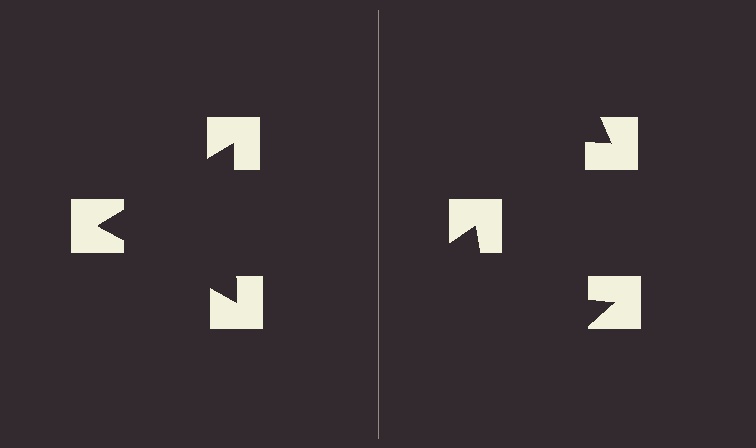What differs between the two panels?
The notched squares are positioned identically on both sides; only the wedge orientations differ. On the left they align to a triangle; on the right they are misaligned.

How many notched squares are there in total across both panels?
6 — 3 on each side.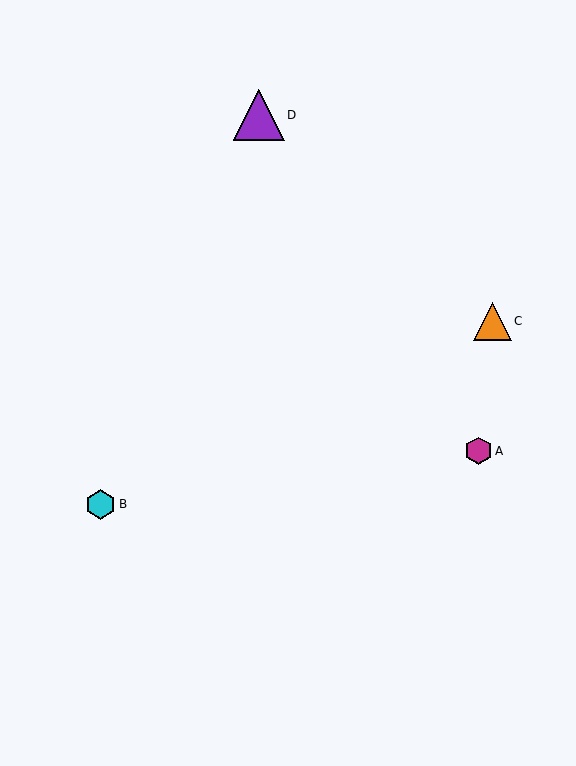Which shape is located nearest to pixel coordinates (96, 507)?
The cyan hexagon (labeled B) at (101, 505) is nearest to that location.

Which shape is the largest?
The purple triangle (labeled D) is the largest.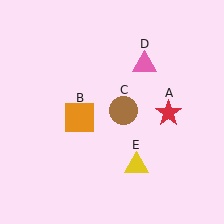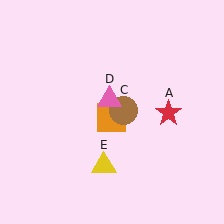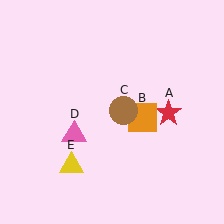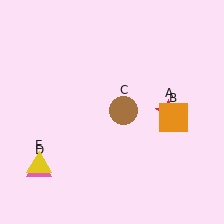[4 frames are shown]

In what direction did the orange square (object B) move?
The orange square (object B) moved right.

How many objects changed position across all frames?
3 objects changed position: orange square (object B), pink triangle (object D), yellow triangle (object E).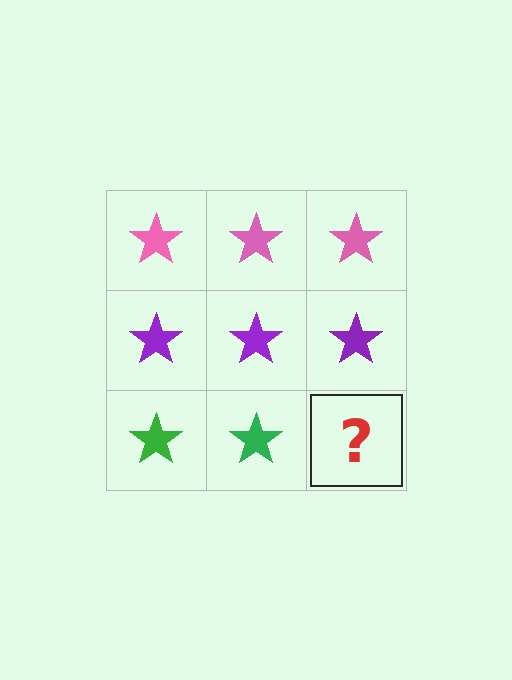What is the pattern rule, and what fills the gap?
The rule is that each row has a consistent color. The gap should be filled with a green star.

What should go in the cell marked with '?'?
The missing cell should contain a green star.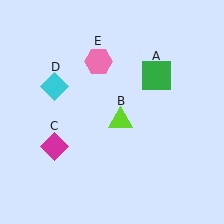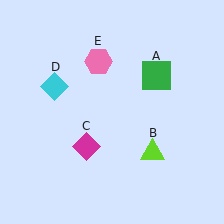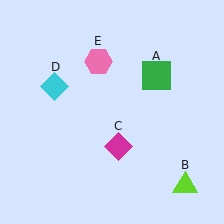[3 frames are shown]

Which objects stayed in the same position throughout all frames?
Green square (object A) and cyan diamond (object D) and pink hexagon (object E) remained stationary.